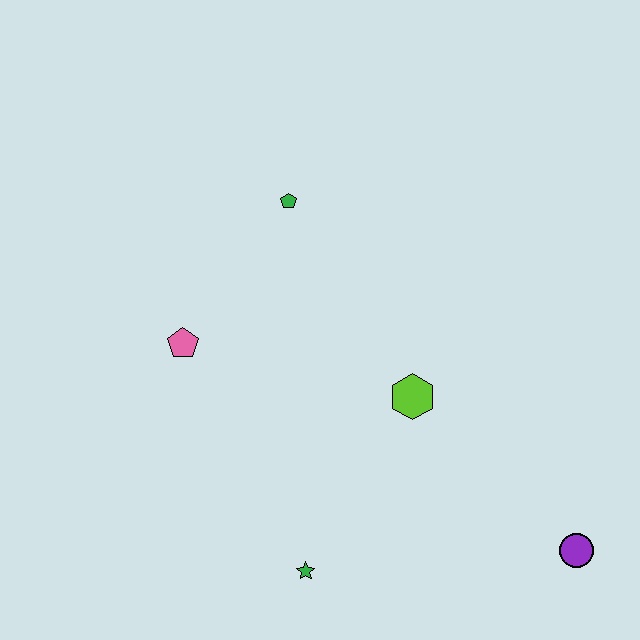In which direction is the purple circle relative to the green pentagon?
The purple circle is below the green pentagon.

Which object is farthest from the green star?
The green pentagon is farthest from the green star.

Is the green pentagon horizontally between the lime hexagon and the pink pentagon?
Yes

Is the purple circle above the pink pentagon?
No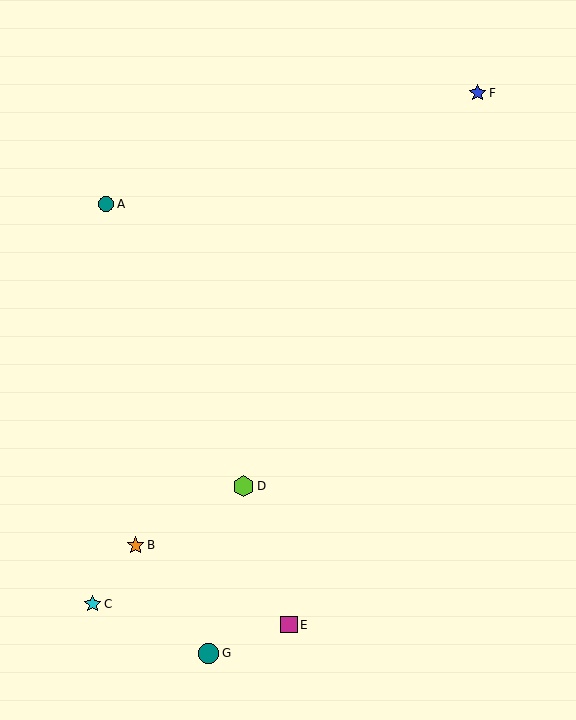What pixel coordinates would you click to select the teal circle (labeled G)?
Click at (208, 653) to select the teal circle G.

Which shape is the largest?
The lime hexagon (labeled D) is the largest.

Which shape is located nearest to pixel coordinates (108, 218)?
The teal circle (labeled A) at (106, 204) is nearest to that location.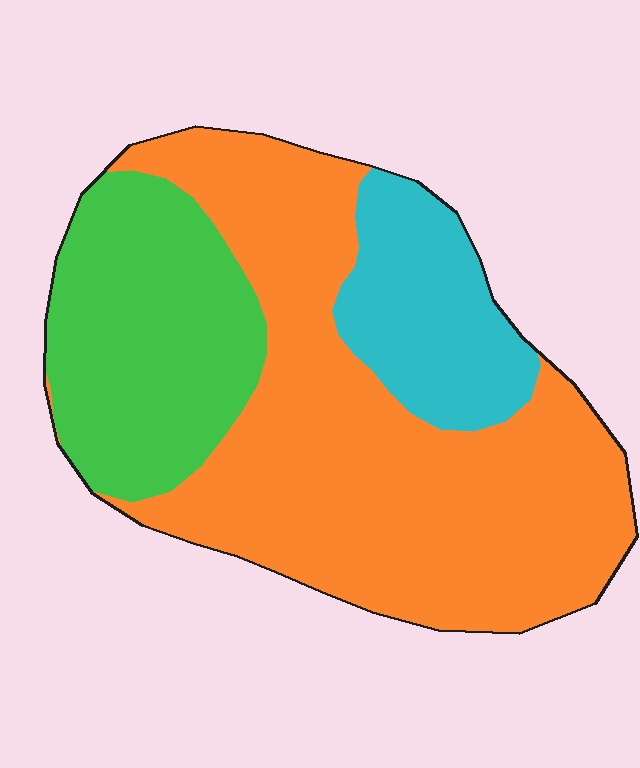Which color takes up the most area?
Orange, at roughly 60%.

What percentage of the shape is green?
Green covers 26% of the shape.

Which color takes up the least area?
Cyan, at roughly 15%.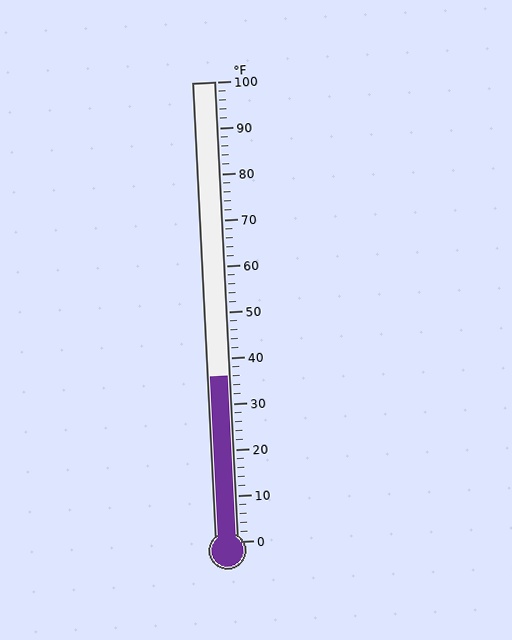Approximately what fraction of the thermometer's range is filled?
The thermometer is filled to approximately 35% of its range.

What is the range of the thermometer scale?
The thermometer scale ranges from 0°F to 100°F.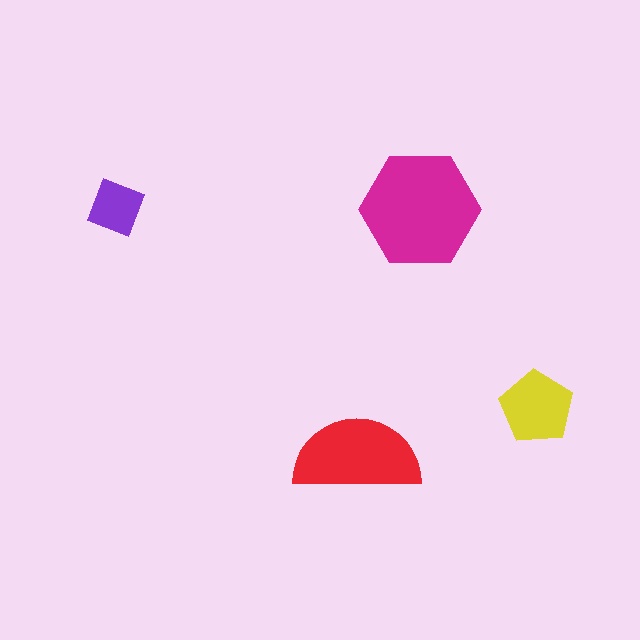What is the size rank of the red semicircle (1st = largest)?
2nd.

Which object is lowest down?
The red semicircle is bottommost.